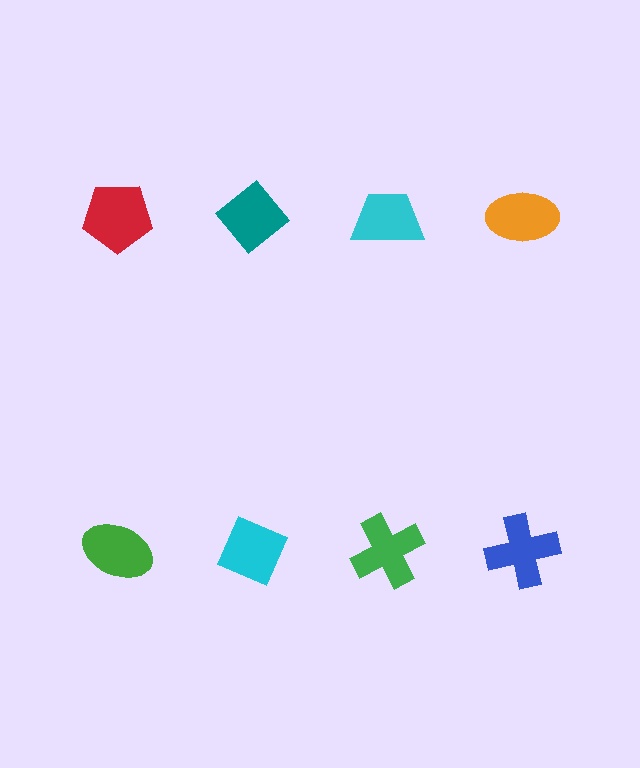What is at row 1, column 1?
A red pentagon.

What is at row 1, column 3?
A cyan trapezoid.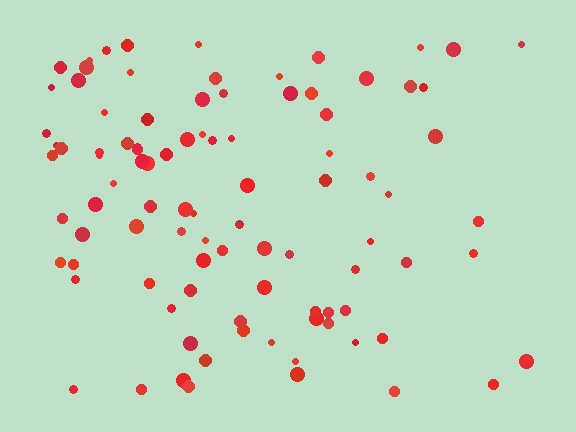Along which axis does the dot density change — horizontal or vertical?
Horizontal.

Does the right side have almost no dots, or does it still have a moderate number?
Still a moderate number, just noticeably fewer than the left.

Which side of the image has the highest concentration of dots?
The left.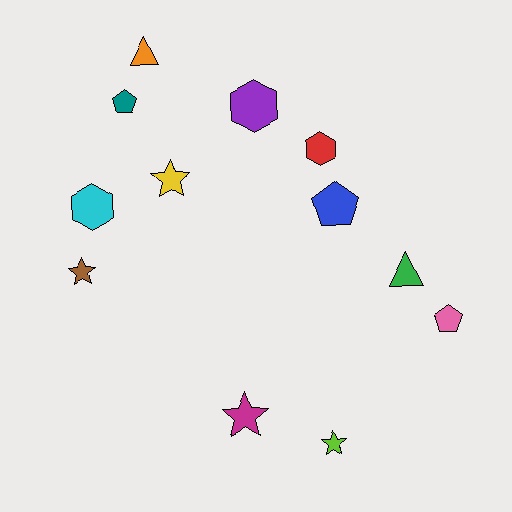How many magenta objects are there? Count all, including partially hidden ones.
There is 1 magenta object.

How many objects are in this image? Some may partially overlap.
There are 12 objects.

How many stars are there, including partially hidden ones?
There are 4 stars.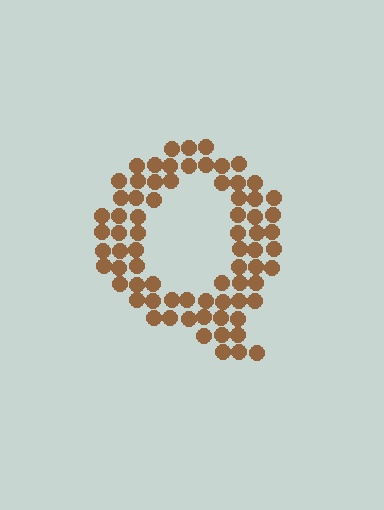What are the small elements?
The small elements are circles.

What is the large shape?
The large shape is the letter Q.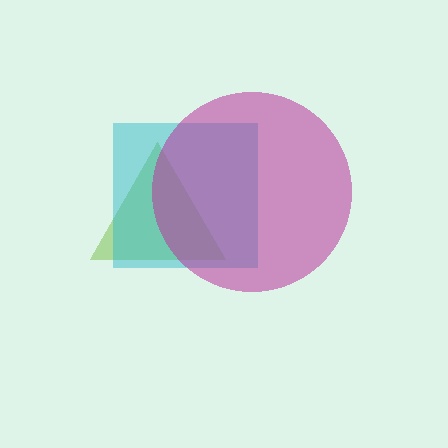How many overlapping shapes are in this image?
There are 3 overlapping shapes in the image.